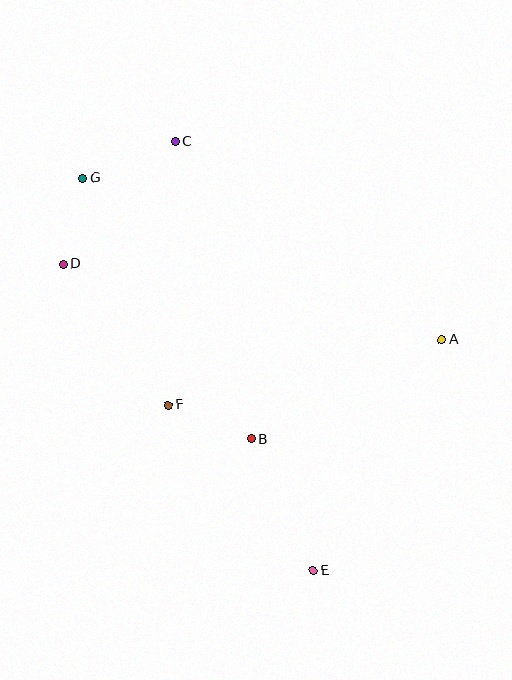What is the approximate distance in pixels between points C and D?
The distance between C and D is approximately 166 pixels.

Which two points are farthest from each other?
Points E and G are farthest from each other.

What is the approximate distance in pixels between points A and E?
The distance between A and E is approximately 265 pixels.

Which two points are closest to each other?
Points D and G are closest to each other.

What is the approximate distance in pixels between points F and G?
The distance between F and G is approximately 242 pixels.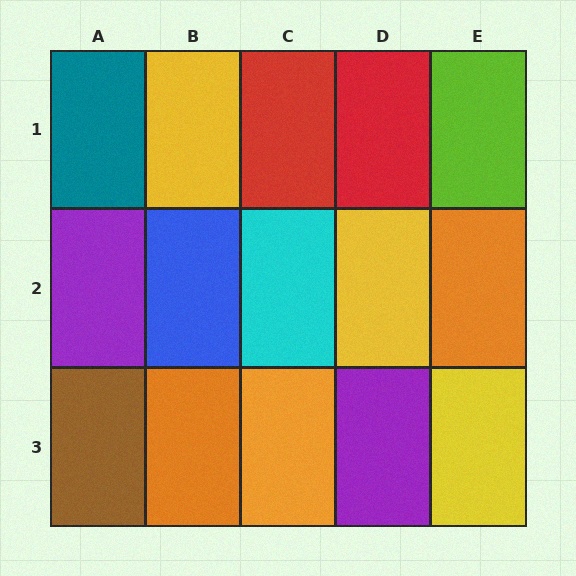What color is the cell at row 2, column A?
Purple.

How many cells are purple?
2 cells are purple.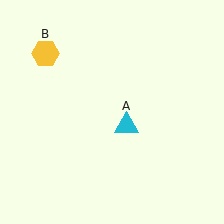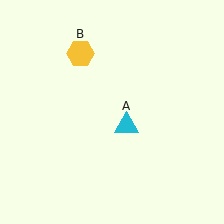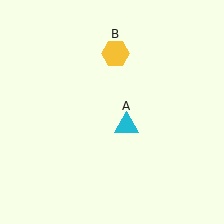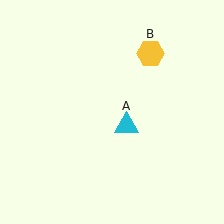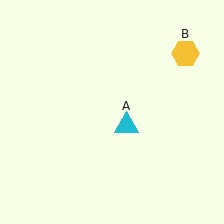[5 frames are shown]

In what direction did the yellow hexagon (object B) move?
The yellow hexagon (object B) moved right.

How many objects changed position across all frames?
1 object changed position: yellow hexagon (object B).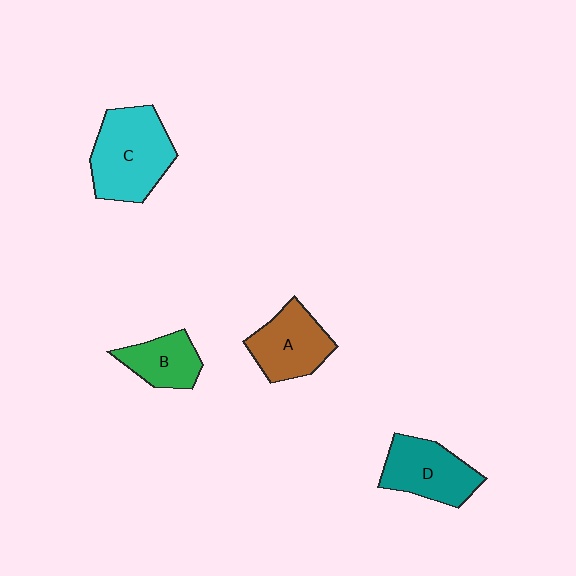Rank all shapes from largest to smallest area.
From largest to smallest: C (cyan), D (teal), A (brown), B (green).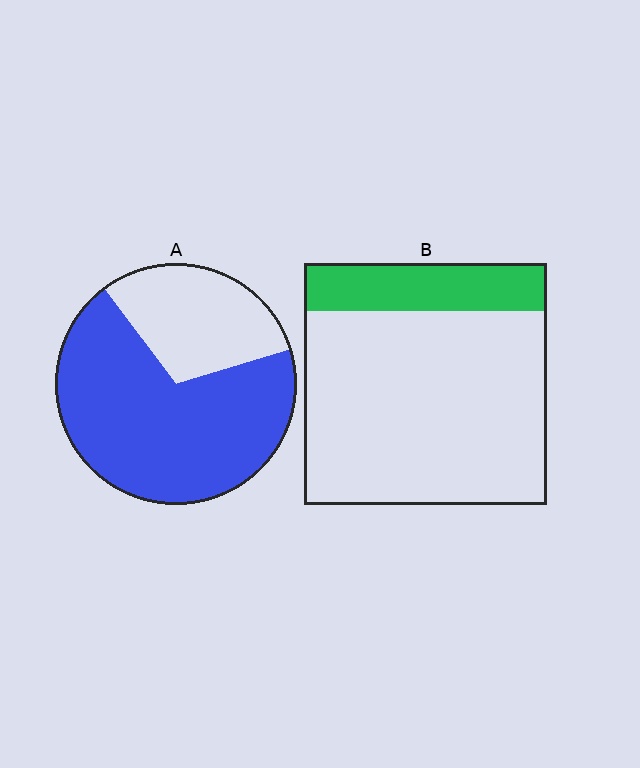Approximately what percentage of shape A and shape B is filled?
A is approximately 70% and B is approximately 20%.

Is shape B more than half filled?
No.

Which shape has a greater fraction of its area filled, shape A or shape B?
Shape A.